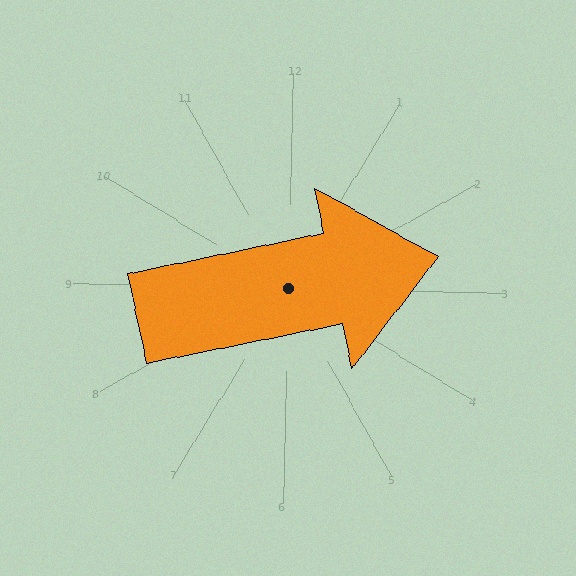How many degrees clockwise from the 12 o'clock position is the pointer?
Approximately 77 degrees.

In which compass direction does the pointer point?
East.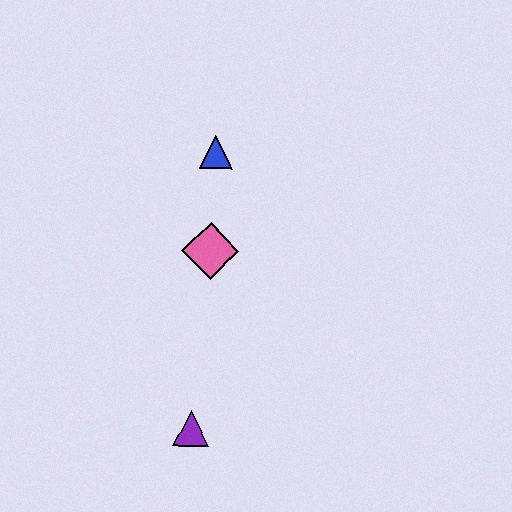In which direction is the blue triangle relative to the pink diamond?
The blue triangle is above the pink diamond.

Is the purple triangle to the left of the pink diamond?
Yes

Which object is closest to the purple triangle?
The pink diamond is closest to the purple triangle.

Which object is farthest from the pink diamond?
The purple triangle is farthest from the pink diamond.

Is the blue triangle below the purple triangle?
No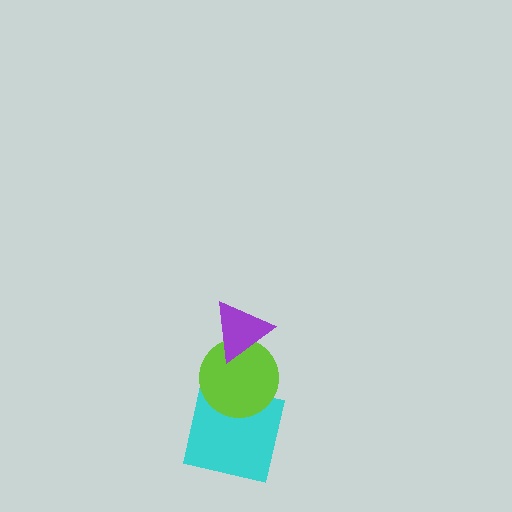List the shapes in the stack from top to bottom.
From top to bottom: the purple triangle, the lime circle, the cyan square.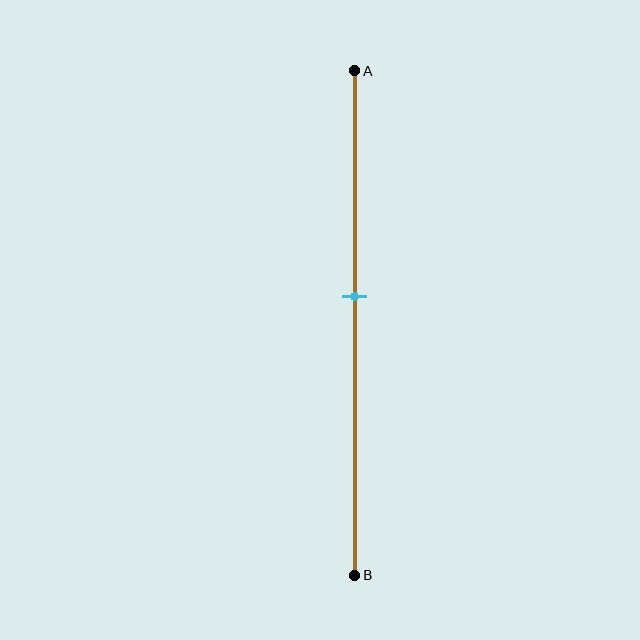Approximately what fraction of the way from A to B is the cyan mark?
The cyan mark is approximately 45% of the way from A to B.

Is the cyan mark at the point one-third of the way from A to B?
No, the mark is at about 45% from A, not at the 33% one-third point.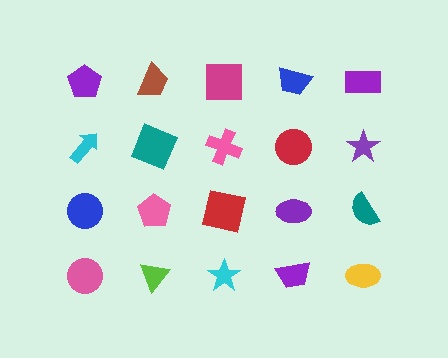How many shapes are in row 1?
5 shapes.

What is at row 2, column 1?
A cyan arrow.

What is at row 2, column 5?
A purple star.